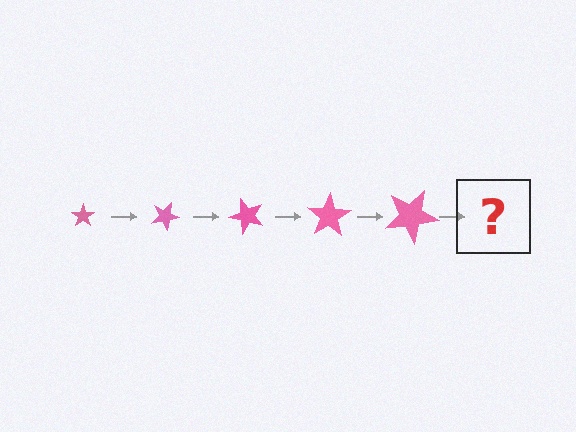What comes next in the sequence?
The next element should be a star, larger than the previous one and rotated 125 degrees from the start.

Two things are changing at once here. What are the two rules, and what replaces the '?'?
The two rules are that the star grows larger each step and it rotates 25 degrees each step. The '?' should be a star, larger than the previous one and rotated 125 degrees from the start.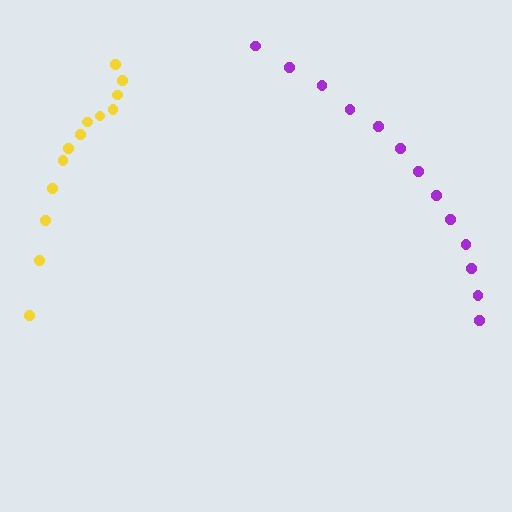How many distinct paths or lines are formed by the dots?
There are 2 distinct paths.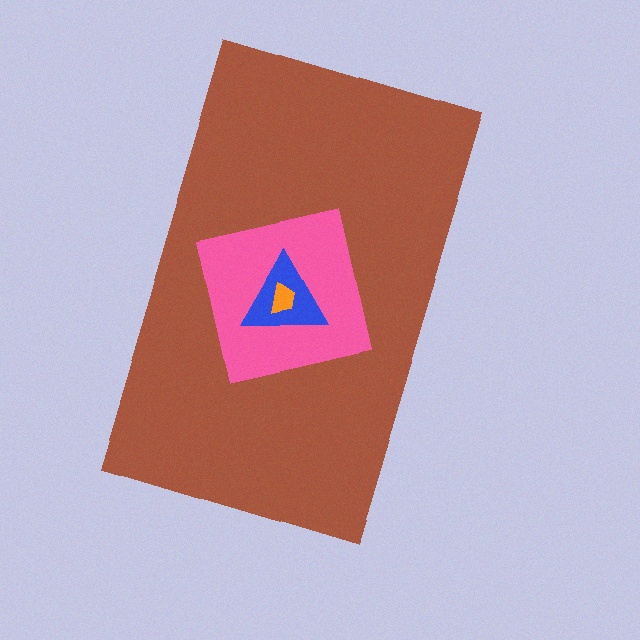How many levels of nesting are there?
4.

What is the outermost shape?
The brown rectangle.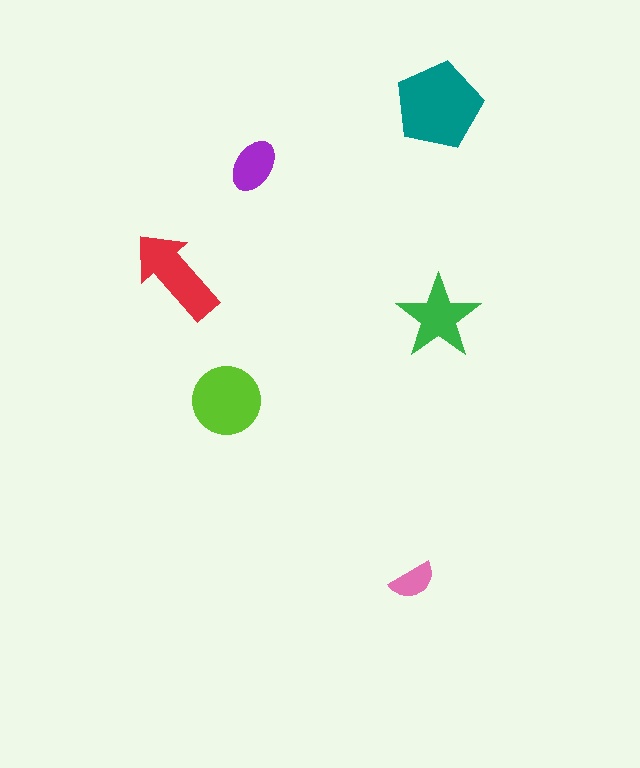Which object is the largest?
The teal pentagon.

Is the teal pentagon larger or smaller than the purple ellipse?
Larger.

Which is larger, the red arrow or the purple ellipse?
The red arrow.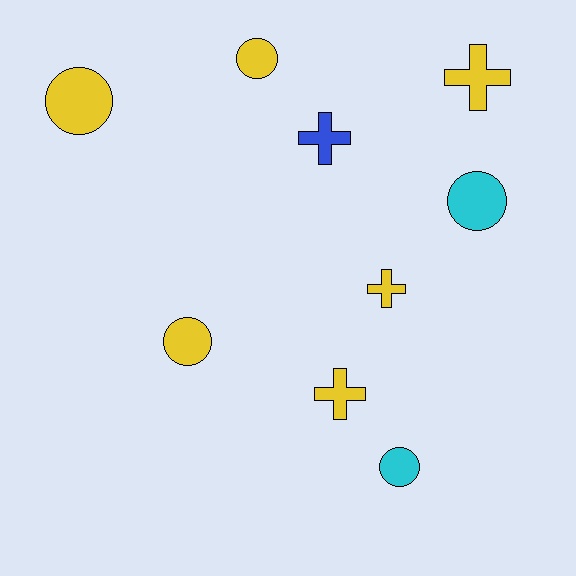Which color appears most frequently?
Yellow, with 6 objects.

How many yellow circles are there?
There are 3 yellow circles.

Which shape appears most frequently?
Circle, with 5 objects.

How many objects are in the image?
There are 9 objects.